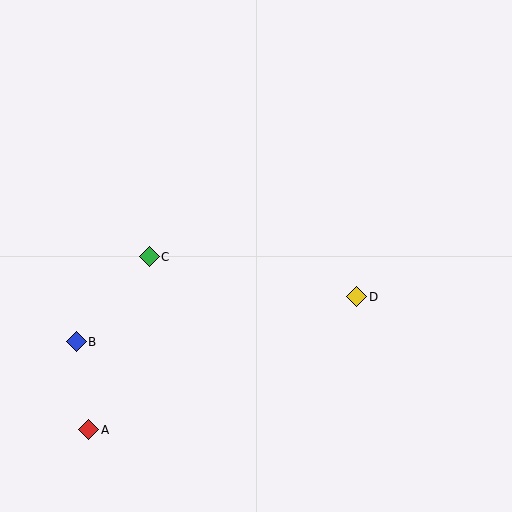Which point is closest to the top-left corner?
Point C is closest to the top-left corner.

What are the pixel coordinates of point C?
Point C is at (149, 257).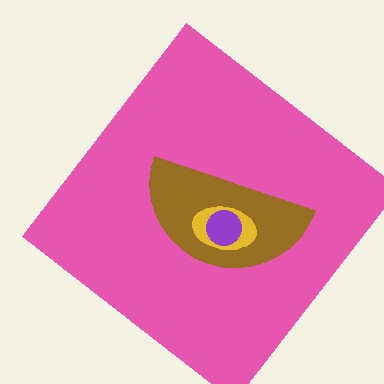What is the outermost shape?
The pink diamond.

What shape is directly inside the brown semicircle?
The yellow ellipse.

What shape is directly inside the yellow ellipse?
The purple circle.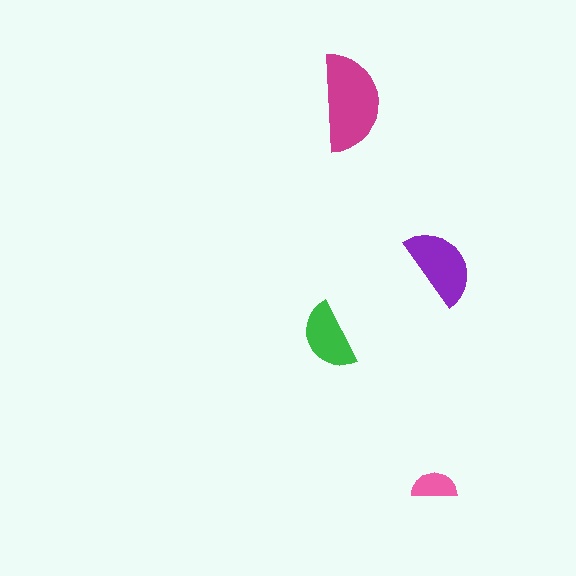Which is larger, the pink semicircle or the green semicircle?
The green one.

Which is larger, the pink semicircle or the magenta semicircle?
The magenta one.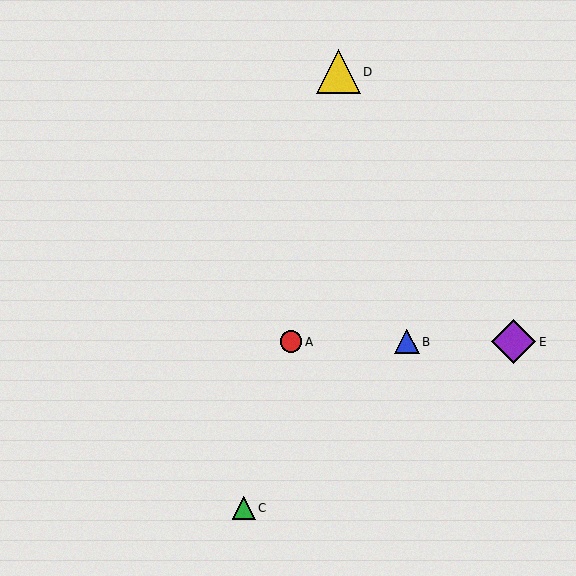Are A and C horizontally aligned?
No, A is at y≈342 and C is at y≈508.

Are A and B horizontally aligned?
Yes, both are at y≈342.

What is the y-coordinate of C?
Object C is at y≈508.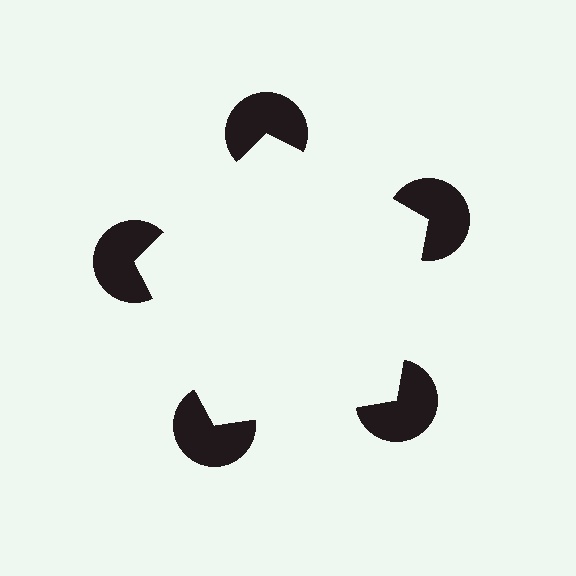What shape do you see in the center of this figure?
An illusory pentagon — its edges are inferred from the aligned wedge cuts in the pac-man discs, not physically drawn.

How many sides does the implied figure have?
5 sides.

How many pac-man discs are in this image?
There are 5 — one at each vertex of the illusory pentagon.